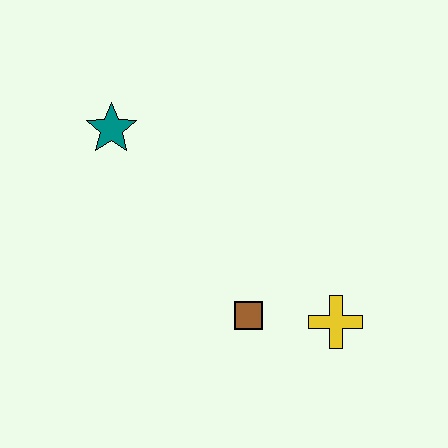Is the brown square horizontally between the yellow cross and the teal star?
Yes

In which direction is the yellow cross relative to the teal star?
The yellow cross is to the right of the teal star.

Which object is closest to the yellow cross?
The brown square is closest to the yellow cross.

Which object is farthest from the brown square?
The teal star is farthest from the brown square.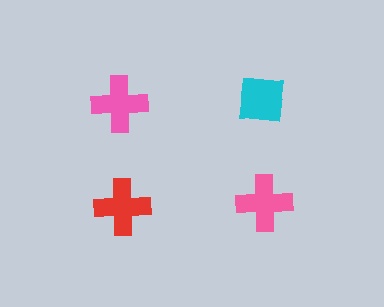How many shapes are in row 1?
2 shapes.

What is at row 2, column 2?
A pink cross.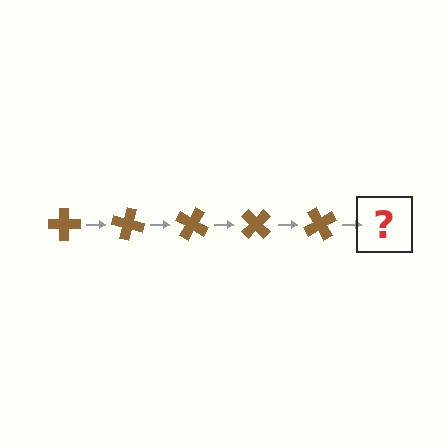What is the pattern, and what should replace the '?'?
The pattern is that the cross rotates 15 degrees each step. The '?' should be a brown cross rotated 75 degrees.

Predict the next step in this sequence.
The next step is a brown cross rotated 75 degrees.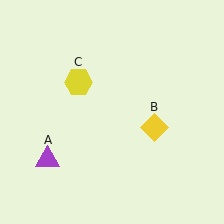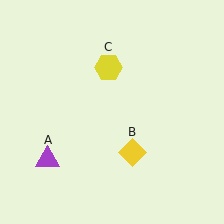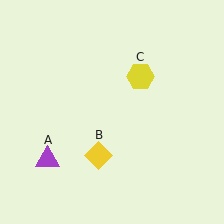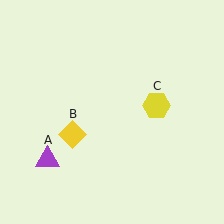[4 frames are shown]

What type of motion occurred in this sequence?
The yellow diamond (object B), yellow hexagon (object C) rotated clockwise around the center of the scene.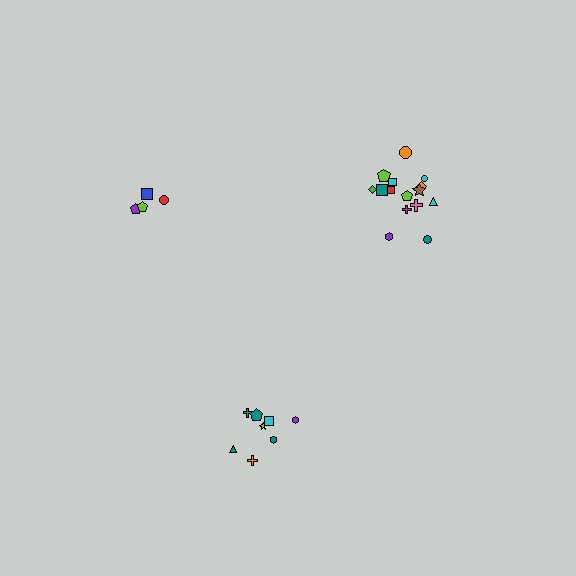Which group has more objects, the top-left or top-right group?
The top-right group.